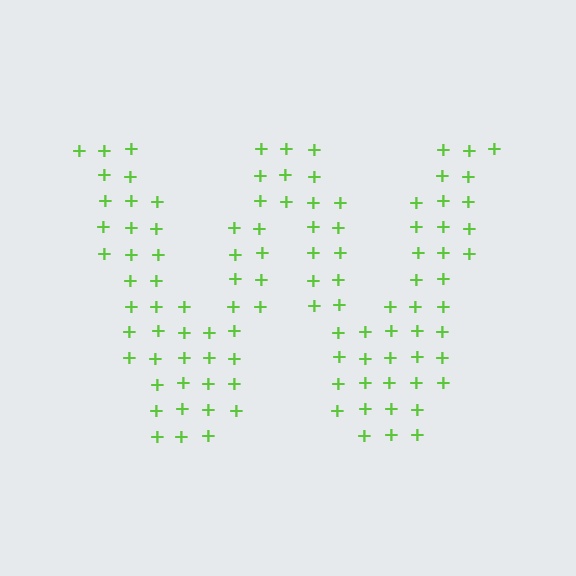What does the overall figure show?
The overall figure shows the letter W.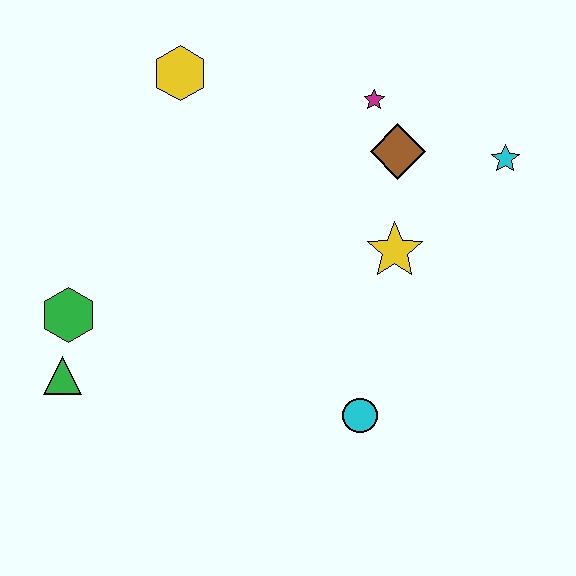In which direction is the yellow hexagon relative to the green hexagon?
The yellow hexagon is above the green hexagon.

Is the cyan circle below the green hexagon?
Yes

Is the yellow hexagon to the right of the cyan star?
No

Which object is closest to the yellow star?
The brown diamond is closest to the yellow star.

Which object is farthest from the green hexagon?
The cyan star is farthest from the green hexagon.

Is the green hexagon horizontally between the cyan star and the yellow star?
No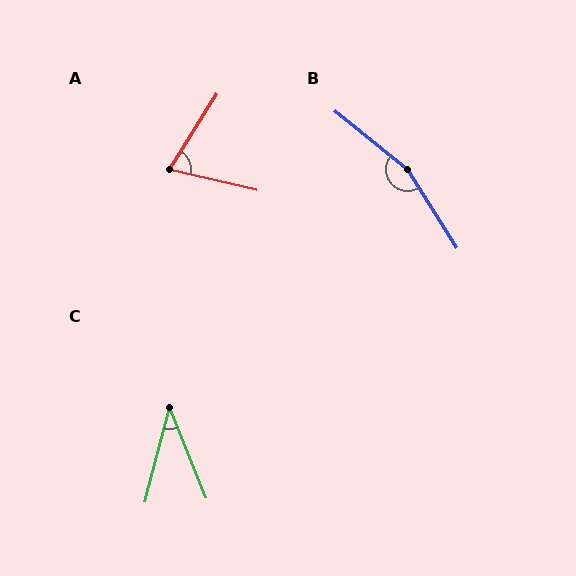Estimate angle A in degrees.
Approximately 71 degrees.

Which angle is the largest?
B, at approximately 161 degrees.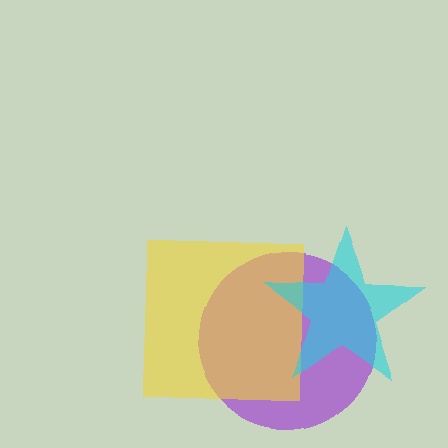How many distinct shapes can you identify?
There are 3 distinct shapes: a purple circle, a yellow square, a cyan star.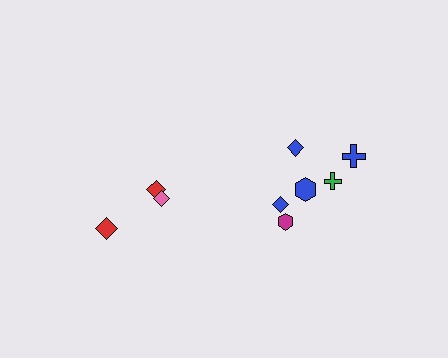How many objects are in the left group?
There are 4 objects.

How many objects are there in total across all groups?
There are 10 objects.